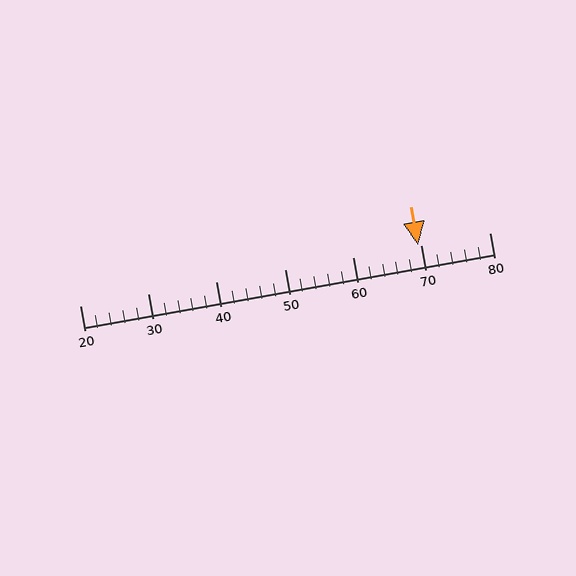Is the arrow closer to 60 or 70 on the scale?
The arrow is closer to 70.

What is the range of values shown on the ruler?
The ruler shows values from 20 to 80.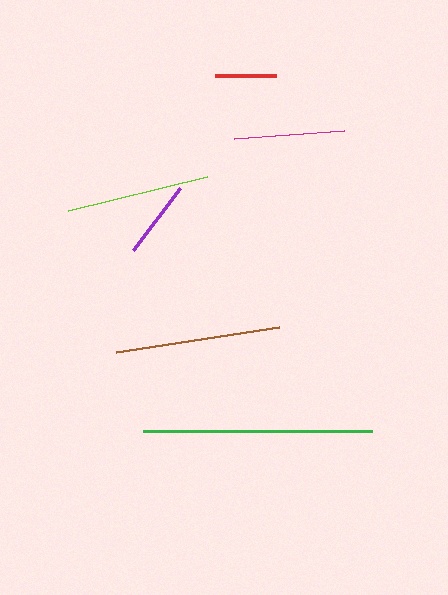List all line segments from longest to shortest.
From longest to shortest: green, brown, lime, magenta, purple, red.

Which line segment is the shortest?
The red line is the shortest at approximately 61 pixels.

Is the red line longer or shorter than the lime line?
The lime line is longer than the red line.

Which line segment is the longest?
The green line is the longest at approximately 228 pixels.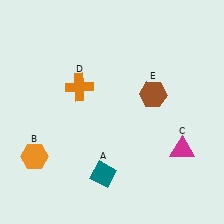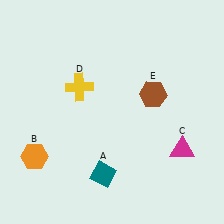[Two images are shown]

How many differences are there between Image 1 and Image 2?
There is 1 difference between the two images.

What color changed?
The cross (D) changed from orange in Image 1 to yellow in Image 2.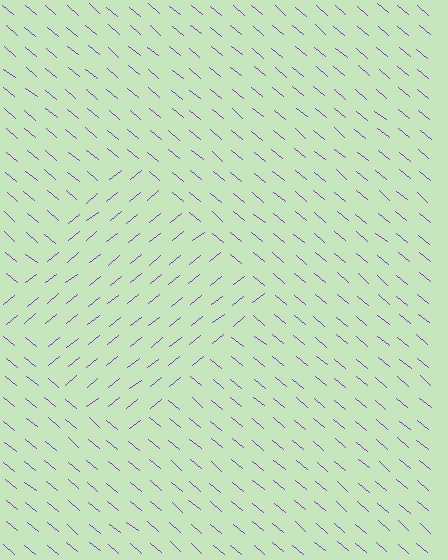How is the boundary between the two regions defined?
The boundary is defined purely by a change in line orientation (approximately 79 degrees difference). All lines are the same color and thickness.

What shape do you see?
I see a diamond.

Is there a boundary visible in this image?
Yes, there is a texture boundary formed by a change in line orientation.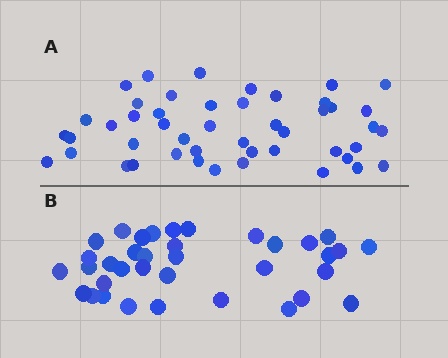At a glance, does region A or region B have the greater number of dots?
Region A (the top region) has more dots.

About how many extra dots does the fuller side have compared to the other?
Region A has roughly 12 or so more dots than region B.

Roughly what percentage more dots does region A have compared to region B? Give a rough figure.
About 30% more.